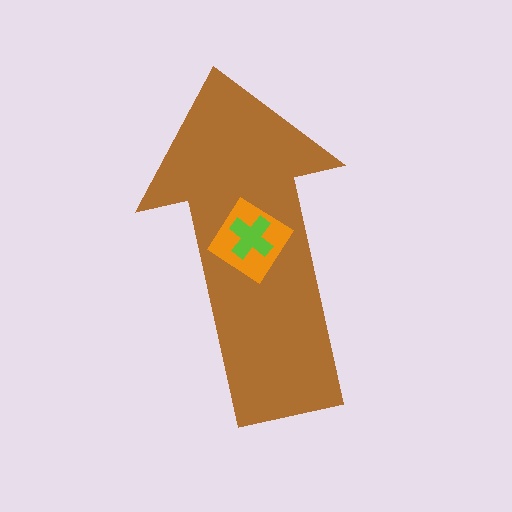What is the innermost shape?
The lime cross.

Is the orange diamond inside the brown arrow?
Yes.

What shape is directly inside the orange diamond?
The lime cross.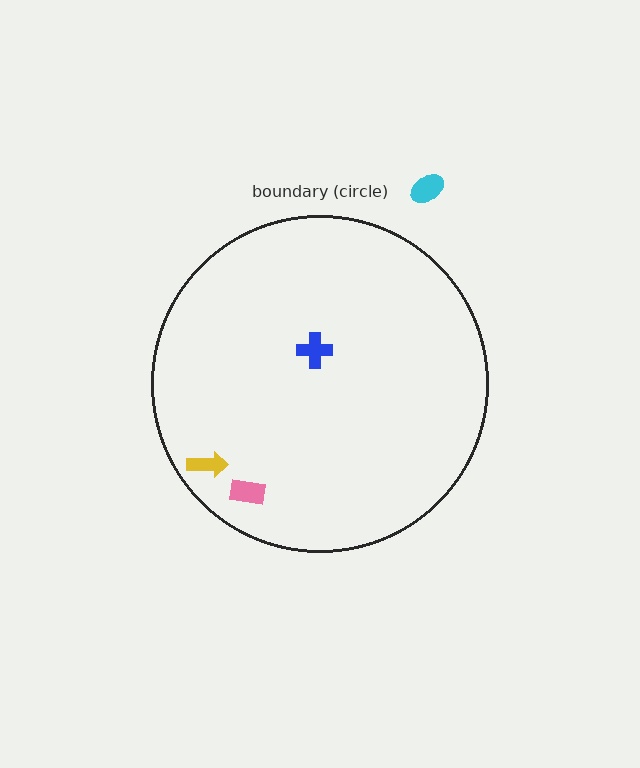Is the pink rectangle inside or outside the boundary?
Inside.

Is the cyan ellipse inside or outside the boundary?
Outside.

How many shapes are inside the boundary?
3 inside, 1 outside.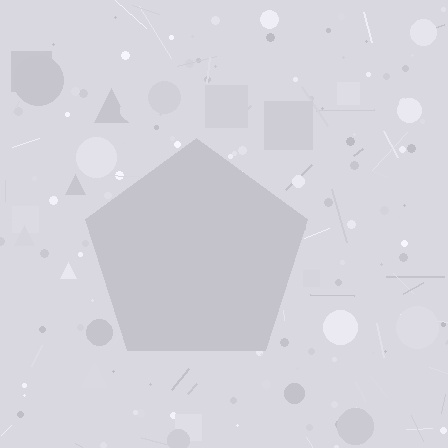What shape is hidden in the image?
A pentagon is hidden in the image.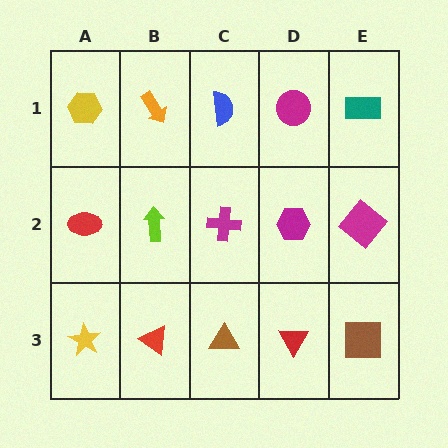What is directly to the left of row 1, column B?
A yellow hexagon.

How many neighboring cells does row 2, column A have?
3.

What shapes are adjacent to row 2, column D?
A magenta circle (row 1, column D), a red triangle (row 3, column D), a magenta cross (row 2, column C), a magenta diamond (row 2, column E).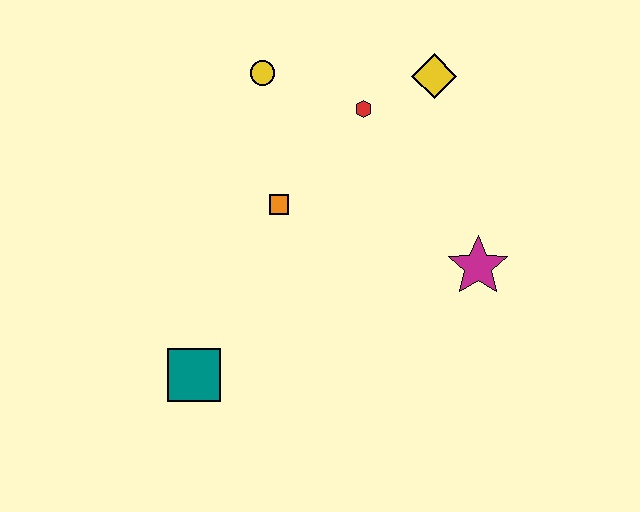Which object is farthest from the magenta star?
The teal square is farthest from the magenta star.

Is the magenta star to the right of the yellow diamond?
Yes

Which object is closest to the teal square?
The orange square is closest to the teal square.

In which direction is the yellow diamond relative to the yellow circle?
The yellow diamond is to the right of the yellow circle.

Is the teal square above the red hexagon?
No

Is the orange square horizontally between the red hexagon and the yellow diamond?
No